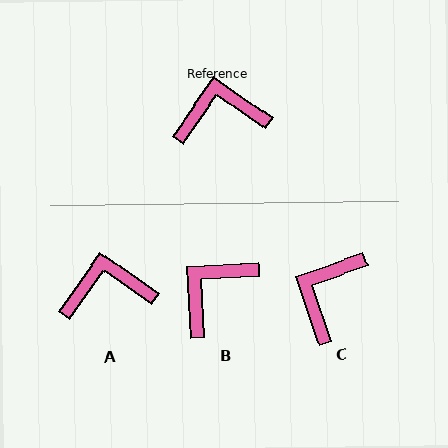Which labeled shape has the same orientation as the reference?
A.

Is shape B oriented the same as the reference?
No, it is off by about 39 degrees.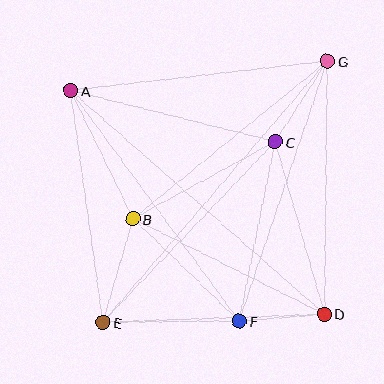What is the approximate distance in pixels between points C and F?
The distance between C and F is approximately 183 pixels.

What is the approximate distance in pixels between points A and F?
The distance between A and F is approximately 286 pixels.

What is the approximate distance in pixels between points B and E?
The distance between B and E is approximately 108 pixels.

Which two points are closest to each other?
Points D and F are closest to each other.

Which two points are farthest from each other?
Points E and G are farthest from each other.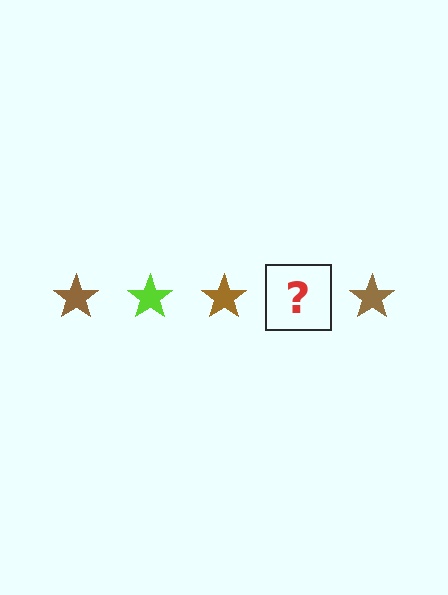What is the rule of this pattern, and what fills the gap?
The rule is that the pattern cycles through brown, lime stars. The gap should be filled with a lime star.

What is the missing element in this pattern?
The missing element is a lime star.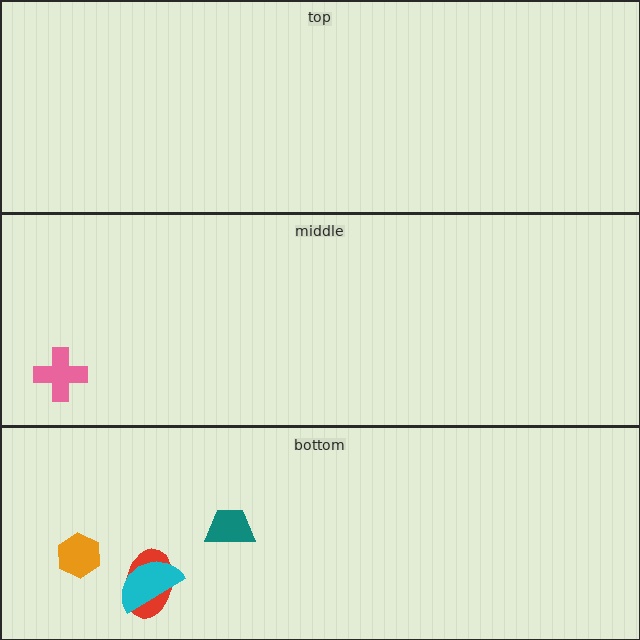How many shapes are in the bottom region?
4.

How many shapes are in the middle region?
1.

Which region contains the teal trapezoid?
The bottom region.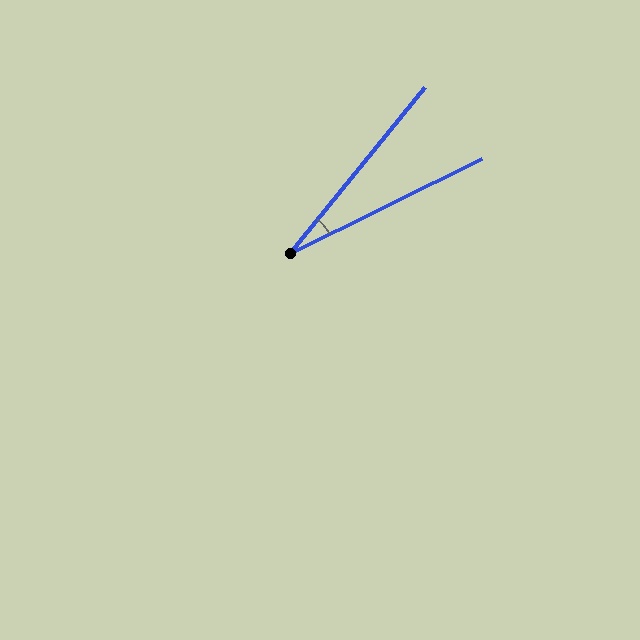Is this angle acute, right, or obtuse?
It is acute.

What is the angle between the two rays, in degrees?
Approximately 25 degrees.